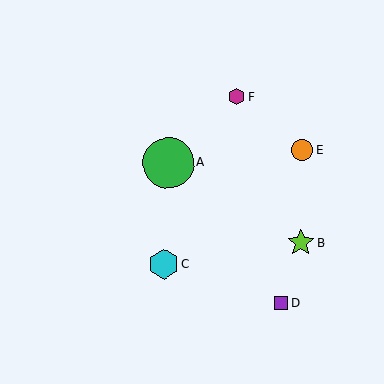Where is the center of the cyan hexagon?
The center of the cyan hexagon is at (164, 264).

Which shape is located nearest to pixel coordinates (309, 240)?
The lime star (labeled B) at (301, 243) is nearest to that location.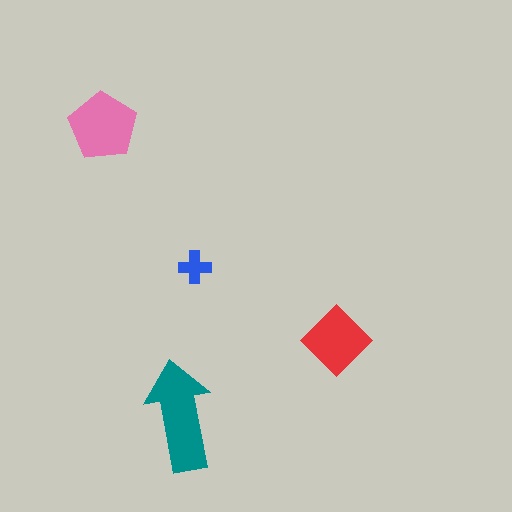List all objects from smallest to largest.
The blue cross, the red diamond, the pink pentagon, the teal arrow.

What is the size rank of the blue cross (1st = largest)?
4th.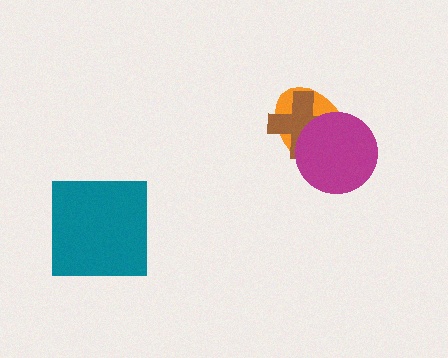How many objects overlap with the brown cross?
2 objects overlap with the brown cross.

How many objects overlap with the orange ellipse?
2 objects overlap with the orange ellipse.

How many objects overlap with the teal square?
0 objects overlap with the teal square.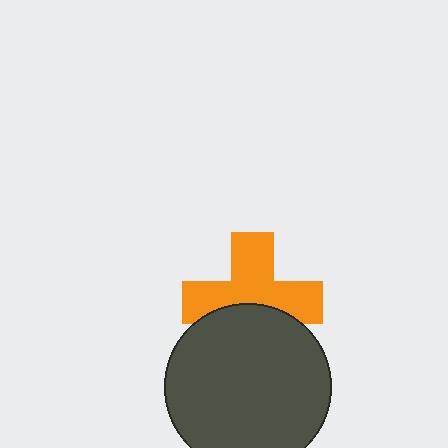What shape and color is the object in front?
The object in front is a dark gray circle.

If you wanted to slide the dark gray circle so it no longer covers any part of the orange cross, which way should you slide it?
Slide it down — that is the most direct way to separate the two shapes.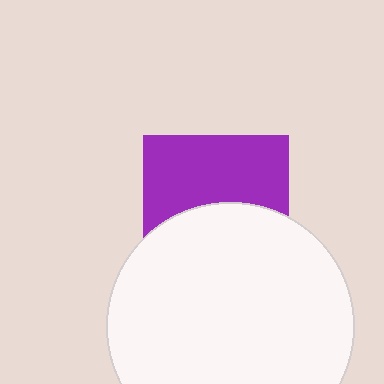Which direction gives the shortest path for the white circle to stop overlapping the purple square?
Moving down gives the shortest separation.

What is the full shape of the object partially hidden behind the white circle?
The partially hidden object is a purple square.